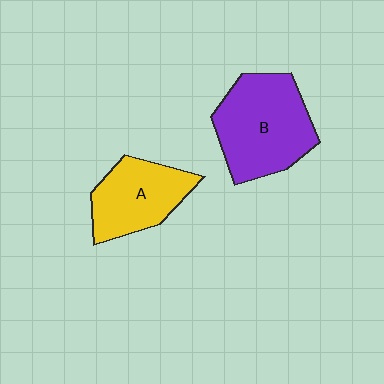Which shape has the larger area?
Shape B (purple).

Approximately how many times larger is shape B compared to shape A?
Approximately 1.4 times.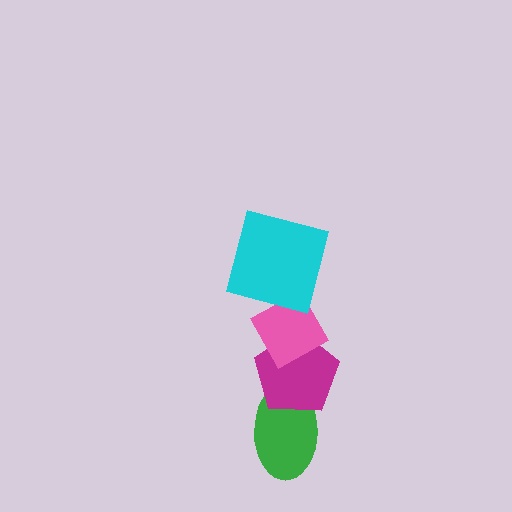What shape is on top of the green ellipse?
The magenta pentagon is on top of the green ellipse.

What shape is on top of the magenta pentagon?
The pink diamond is on top of the magenta pentagon.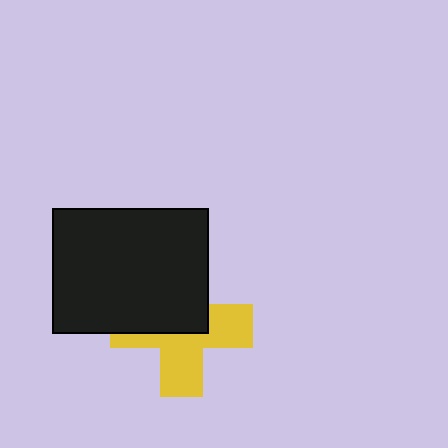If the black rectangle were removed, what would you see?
You would see the complete yellow cross.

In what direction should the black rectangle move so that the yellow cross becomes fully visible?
The black rectangle should move up. That is the shortest direction to clear the overlap and leave the yellow cross fully visible.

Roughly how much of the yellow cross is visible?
About half of it is visible (roughly 52%).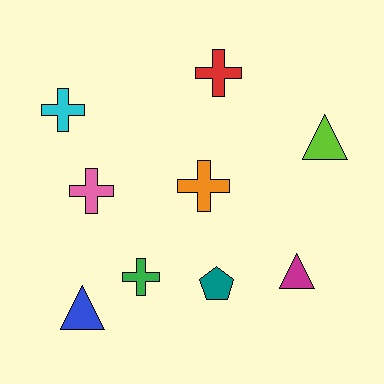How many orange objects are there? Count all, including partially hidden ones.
There is 1 orange object.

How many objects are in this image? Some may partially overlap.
There are 9 objects.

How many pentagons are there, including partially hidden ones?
There is 1 pentagon.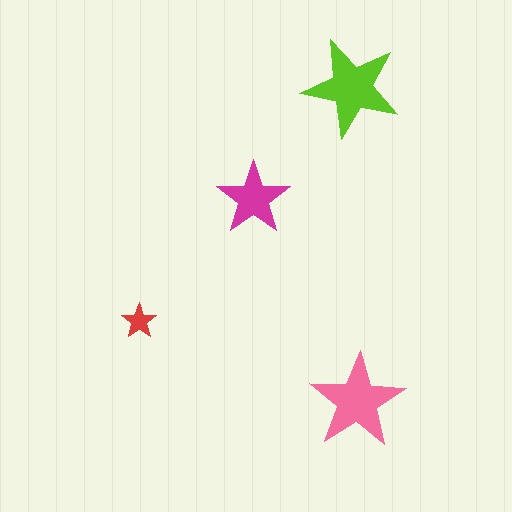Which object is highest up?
The lime star is topmost.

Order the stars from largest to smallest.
the lime one, the pink one, the magenta one, the red one.